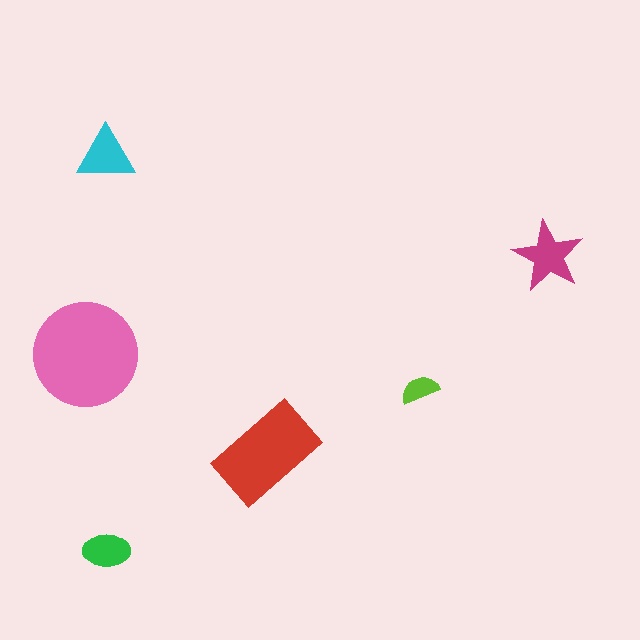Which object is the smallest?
The lime semicircle.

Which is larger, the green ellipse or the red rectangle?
The red rectangle.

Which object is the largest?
The pink circle.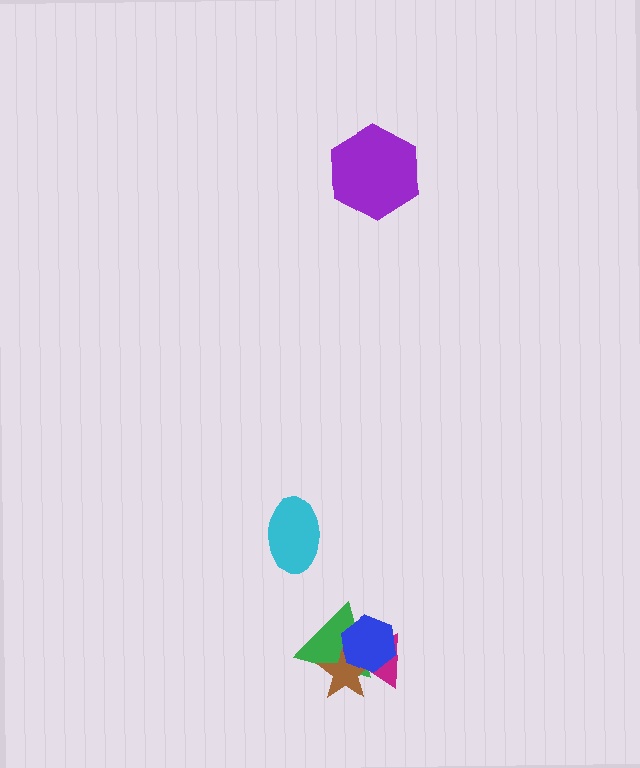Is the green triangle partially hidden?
Yes, it is partially covered by another shape.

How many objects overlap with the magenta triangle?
3 objects overlap with the magenta triangle.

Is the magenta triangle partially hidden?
Yes, it is partially covered by another shape.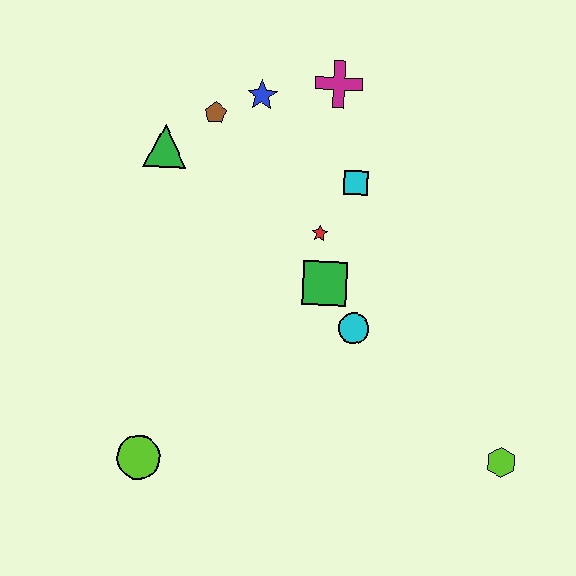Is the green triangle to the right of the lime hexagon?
No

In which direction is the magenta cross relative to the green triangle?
The magenta cross is to the right of the green triangle.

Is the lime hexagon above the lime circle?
Yes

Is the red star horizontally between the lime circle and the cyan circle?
Yes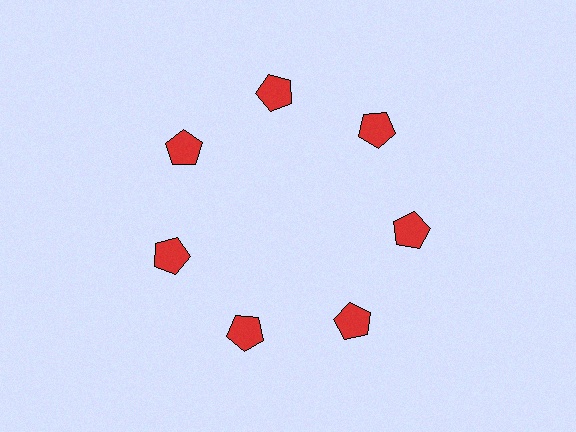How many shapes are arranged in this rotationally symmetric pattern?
There are 7 shapes, arranged in 7 groups of 1.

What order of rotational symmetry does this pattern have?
This pattern has 7-fold rotational symmetry.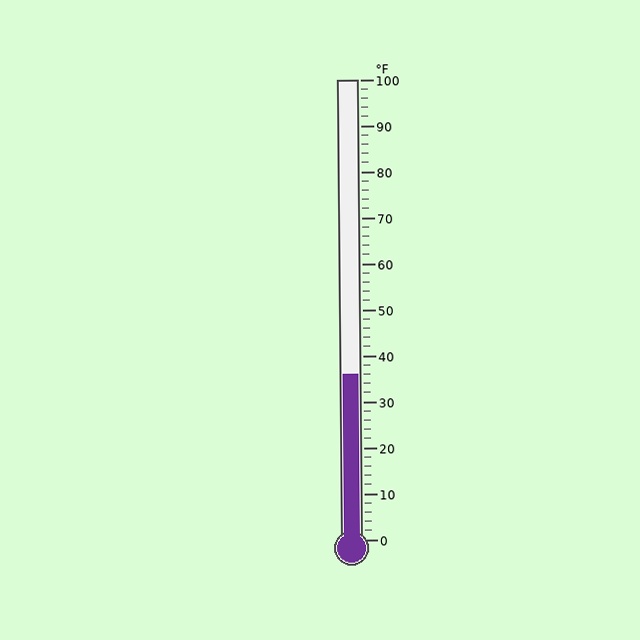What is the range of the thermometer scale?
The thermometer scale ranges from 0°F to 100°F.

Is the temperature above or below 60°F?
The temperature is below 60°F.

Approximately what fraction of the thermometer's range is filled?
The thermometer is filled to approximately 35% of its range.